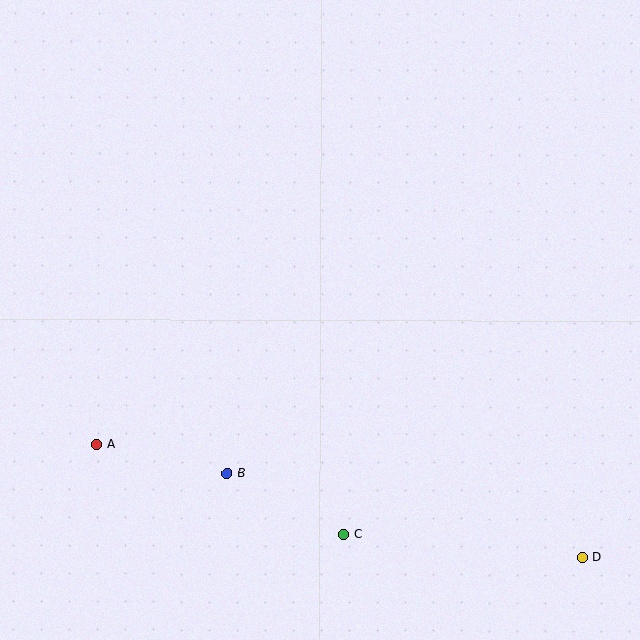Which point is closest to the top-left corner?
Point A is closest to the top-left corner.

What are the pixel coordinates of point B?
Point B is at (227, 473).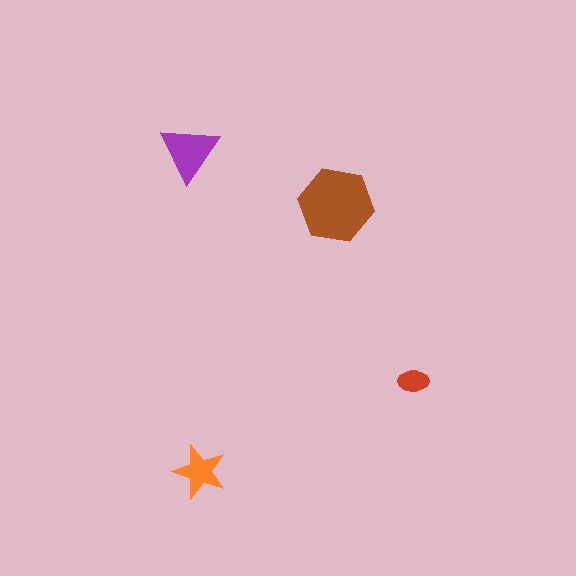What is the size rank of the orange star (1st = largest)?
3rd.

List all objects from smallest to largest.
The red ellipse, the orange star, the purple triangle, the brown hexagon.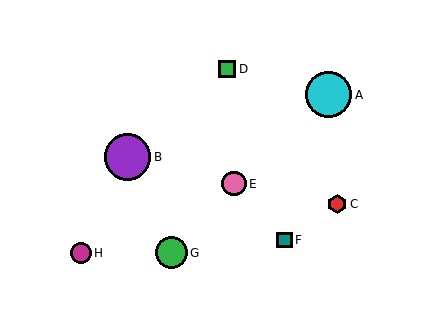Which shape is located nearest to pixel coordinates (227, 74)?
The green square (labeled D) at (227, 69) is nearest to that location.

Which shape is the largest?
The purple circle (labeled B) is the largest.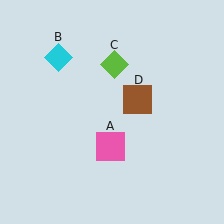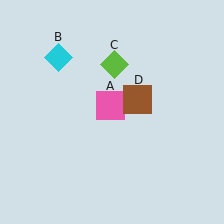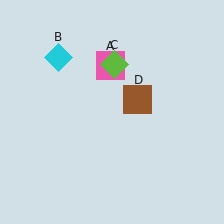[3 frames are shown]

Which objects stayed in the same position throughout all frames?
Cyan diamond (object B) and lime diamond (object C) and brown square (object D) remained stationary.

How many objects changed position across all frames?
1 object changed position: pink square (object A).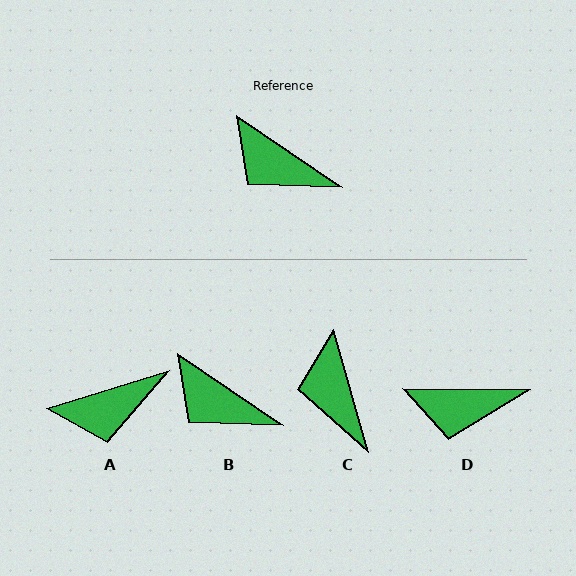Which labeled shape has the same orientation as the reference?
B.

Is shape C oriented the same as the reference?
No, it is off by about 40 degrees.